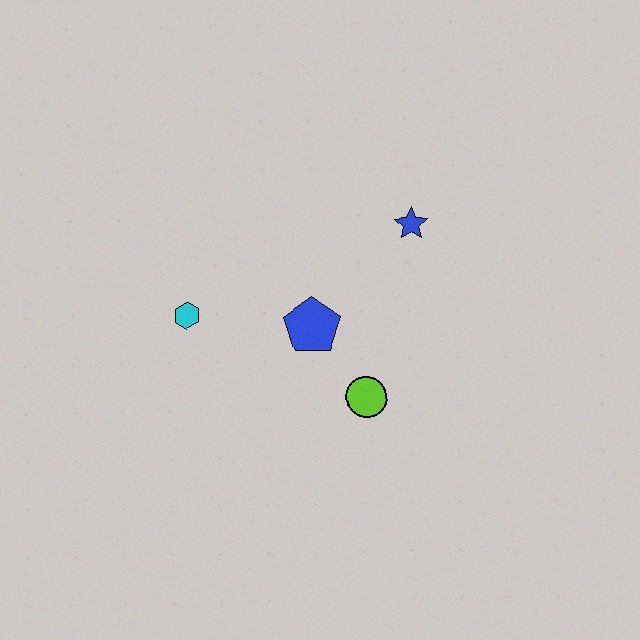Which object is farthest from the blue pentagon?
The blue star is farthest from the blue pentagon.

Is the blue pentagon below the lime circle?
No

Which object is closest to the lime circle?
The blue pentagon is closest to the lime circle.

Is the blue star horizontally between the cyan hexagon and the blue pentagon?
No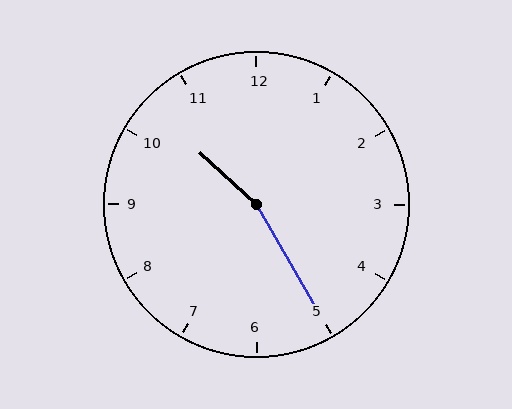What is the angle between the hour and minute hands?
Approximately 162 degrees.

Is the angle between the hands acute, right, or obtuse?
It is obtuse.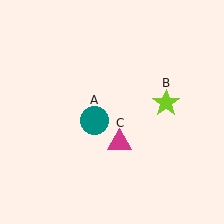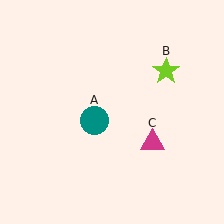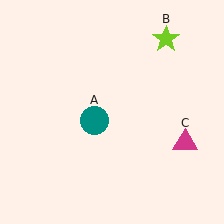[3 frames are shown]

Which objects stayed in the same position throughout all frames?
Teal circle (object A) remained stationary.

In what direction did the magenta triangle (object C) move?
The magenta triangle (object C) moved right.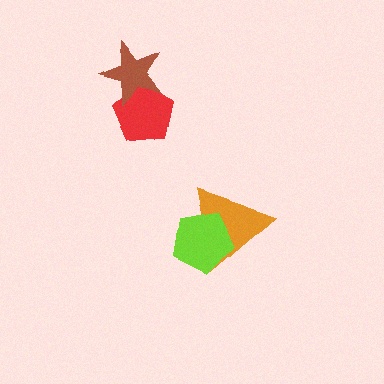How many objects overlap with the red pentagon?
1 object overlaps with the red pentagon.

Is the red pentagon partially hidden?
Yes, it is partially covered by another shape.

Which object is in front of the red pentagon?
The brown star is in front of the red pentagon.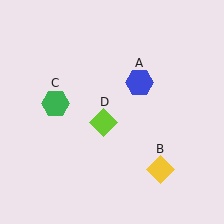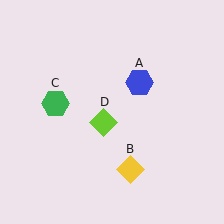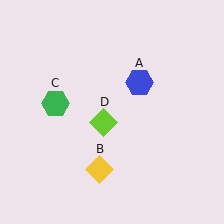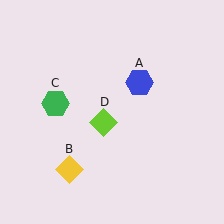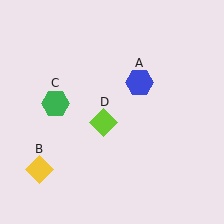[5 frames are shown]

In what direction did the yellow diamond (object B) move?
The yellow diamond (object B) moved left.